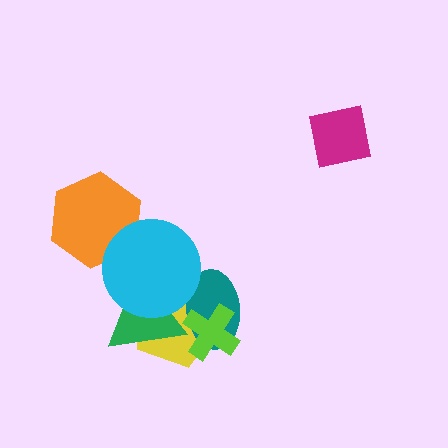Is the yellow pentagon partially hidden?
Yes, it is partially covered by another shape.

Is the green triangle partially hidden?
Yes, it is partially covered by another shape.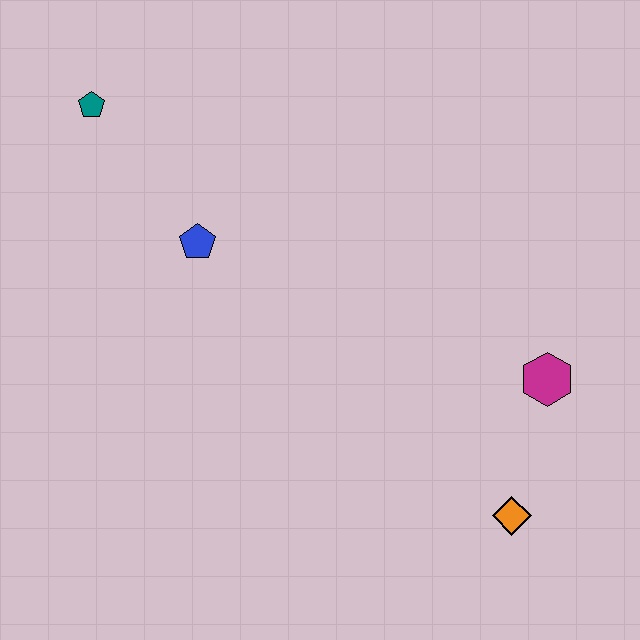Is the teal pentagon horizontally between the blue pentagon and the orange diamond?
No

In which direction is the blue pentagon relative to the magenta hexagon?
The blue pentagon is to the left of the magenta hexagon.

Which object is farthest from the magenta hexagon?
The teal pentagon is farthest from the magenta hexagon.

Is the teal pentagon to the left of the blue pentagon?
Yes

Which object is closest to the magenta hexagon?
The orange diamond is closest to the magenta hexagon.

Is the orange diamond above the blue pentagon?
No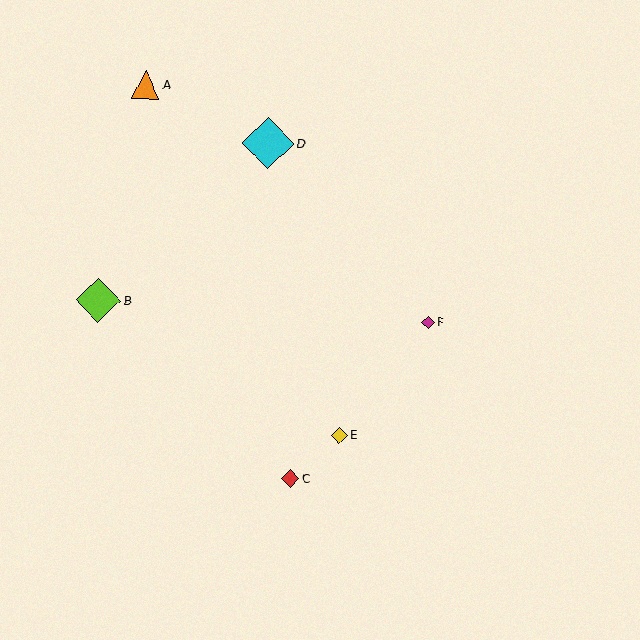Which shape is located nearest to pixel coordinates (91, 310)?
The lime diamond (labeled B) at (98, 300) is nearest to that location.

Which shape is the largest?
The cyan diamond (labeled D) is the largest.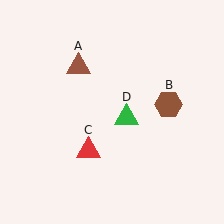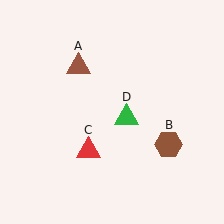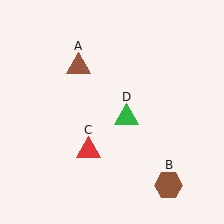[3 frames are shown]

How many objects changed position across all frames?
1 object changed position: brown hexagon (object B).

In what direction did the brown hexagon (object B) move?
The brown hexagon (object B) moved down.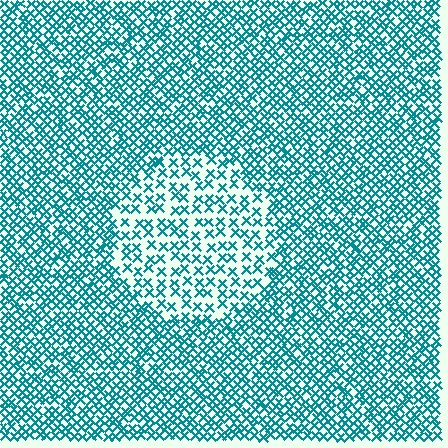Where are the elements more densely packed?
The elements are more densely packed outside the circle boundary.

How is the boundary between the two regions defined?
The boundary is defined by a change in element density (approximately 1.9x ratio). All elements are the same color, size, and shape.